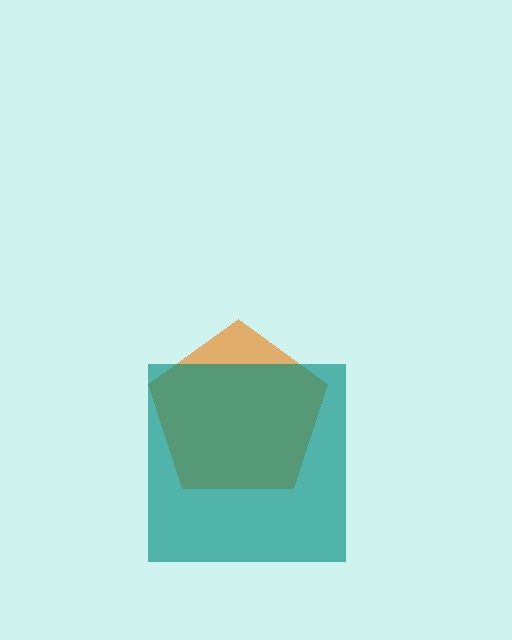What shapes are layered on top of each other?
The layered shapes are: an orange pentagon, a teal square.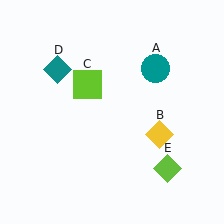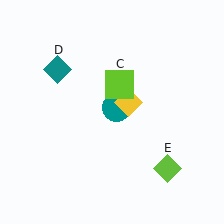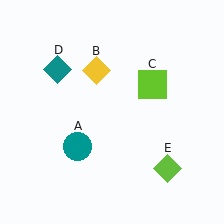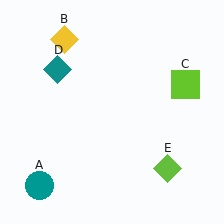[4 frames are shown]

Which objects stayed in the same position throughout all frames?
Teal diamond (object D) and lime diamond (object E) remained stationary.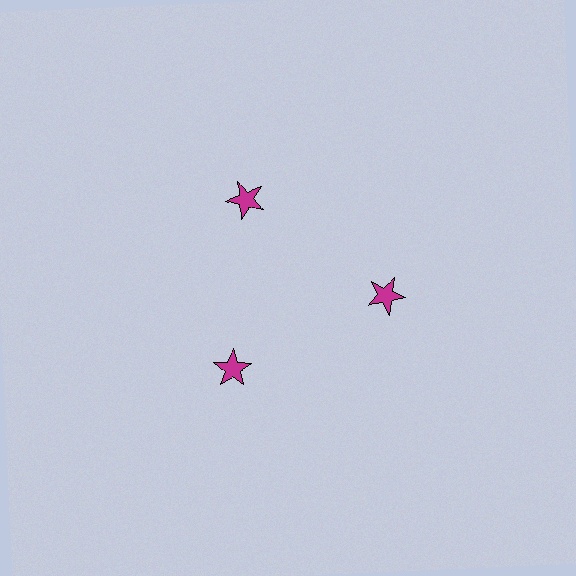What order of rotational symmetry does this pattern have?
This pattern has 3-fold rotational symmetry.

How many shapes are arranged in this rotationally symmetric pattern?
There are 3 shapes, arranged in 3 groups of 1.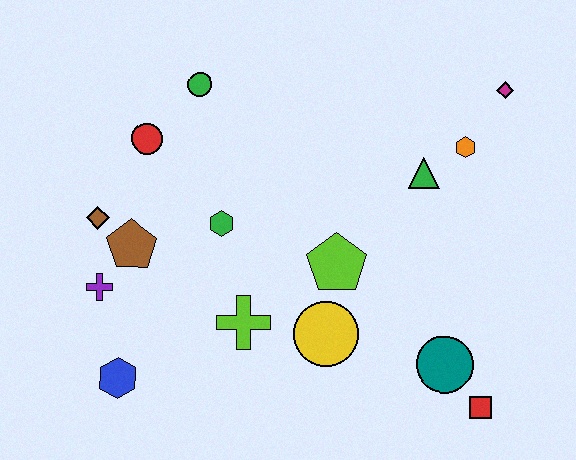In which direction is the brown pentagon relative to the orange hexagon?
The brown pentagon is to the left of the orange hexagon.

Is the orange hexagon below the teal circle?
No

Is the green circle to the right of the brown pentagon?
Yes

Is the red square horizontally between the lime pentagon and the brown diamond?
No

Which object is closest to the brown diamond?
The brown pentagon is closest to the brown diamond.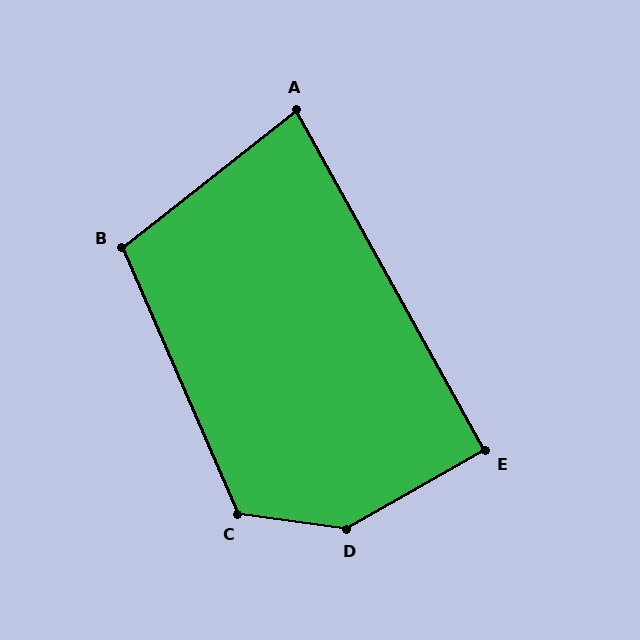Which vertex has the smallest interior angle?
A, at approximately 81 degrees.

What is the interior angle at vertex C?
Approximately 121 degrees (obtuse).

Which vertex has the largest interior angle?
D, at approximately 143 degrees.